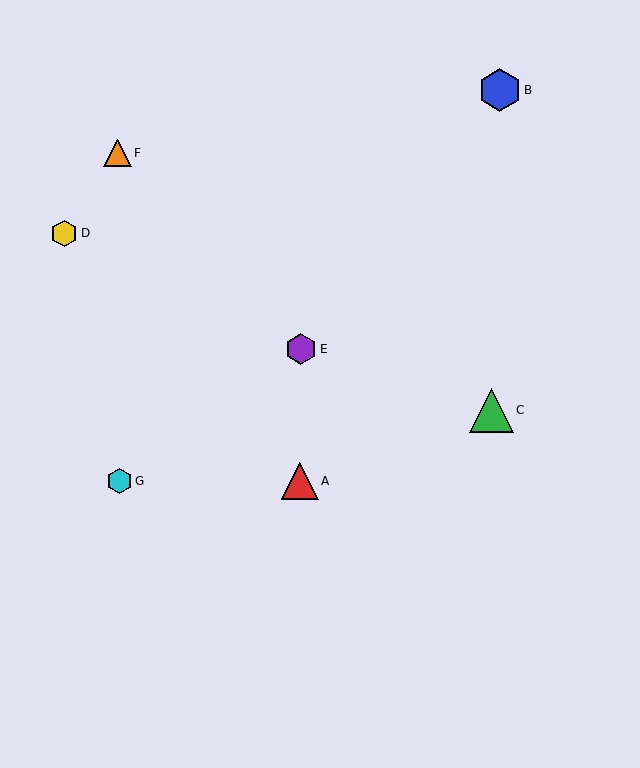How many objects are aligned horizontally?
2 objects (A, G) are aligned horizontally.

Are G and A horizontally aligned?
Yes, both are at y≈481.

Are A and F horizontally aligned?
No, A is at y≈481 and F is at y≈153.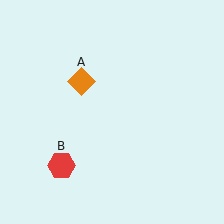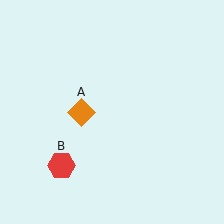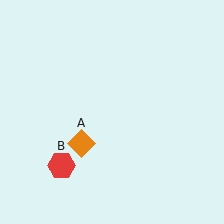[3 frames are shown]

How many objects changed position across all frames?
1 object changed position: orange diamond (object A).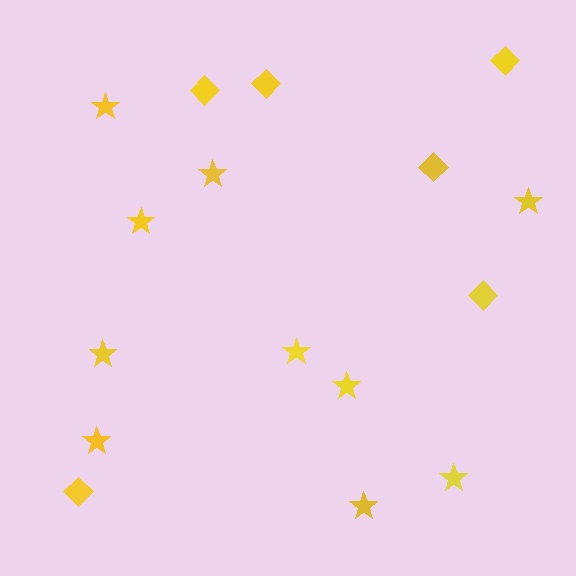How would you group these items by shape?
There are 2 groups: one group of stars (10) and one group of diamonds (6).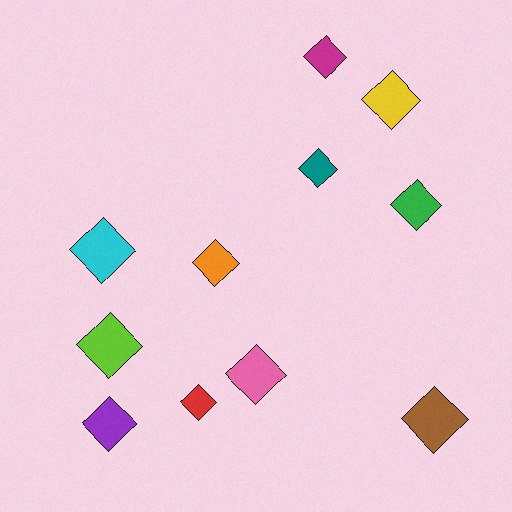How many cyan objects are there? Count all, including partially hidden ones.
There is 1 cyan object.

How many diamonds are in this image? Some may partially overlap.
There are 11 diamonds.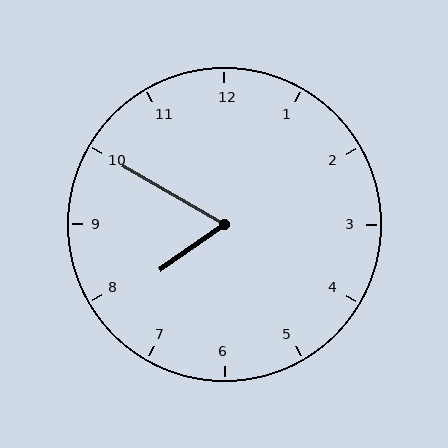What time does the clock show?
7:50.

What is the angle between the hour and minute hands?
Approximately 65 degrees.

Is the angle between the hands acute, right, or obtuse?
It is acute.